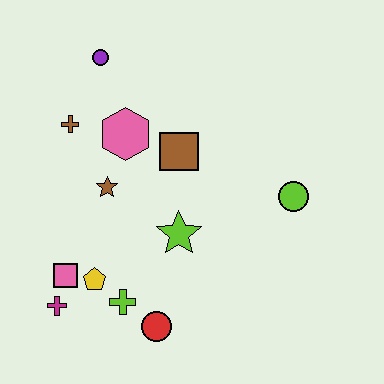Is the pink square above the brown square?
No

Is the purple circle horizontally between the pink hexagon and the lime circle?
No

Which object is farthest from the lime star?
The purple circle is farthest from the lime star.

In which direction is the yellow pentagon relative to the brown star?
The yellow pentagon is below the brown star.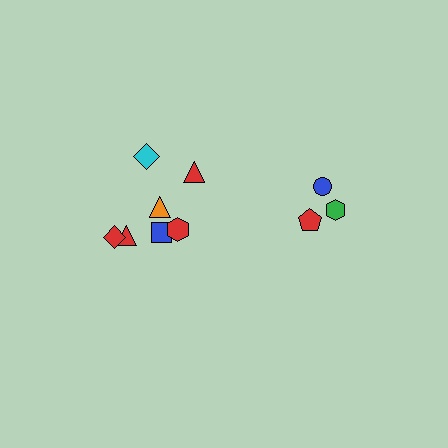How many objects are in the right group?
There are 3 objects.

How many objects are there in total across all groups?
There are 10 objects.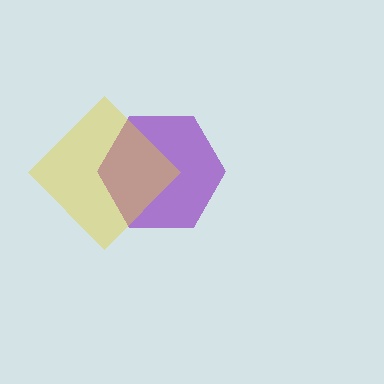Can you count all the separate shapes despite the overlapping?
Yes, there are 2 separate shapes.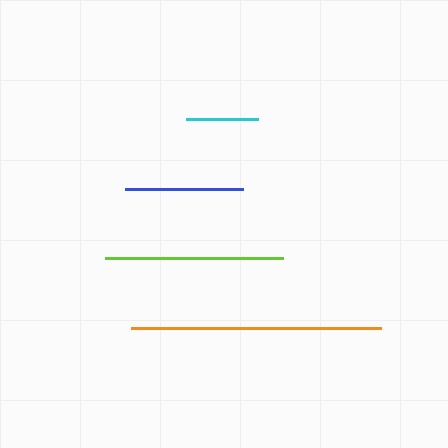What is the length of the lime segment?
The lime segment is approximately 178 pixels long.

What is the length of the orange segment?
The orange segment is approximately 250 pixels long.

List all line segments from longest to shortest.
From longest to shortest: orange, lime, blue, cyan.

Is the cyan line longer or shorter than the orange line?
The orange line is longer than the cyan line.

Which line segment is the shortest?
The cyan line is the shortest at approximately 71 pixels.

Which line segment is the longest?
The orange line is the longest at approximately 250 pixels.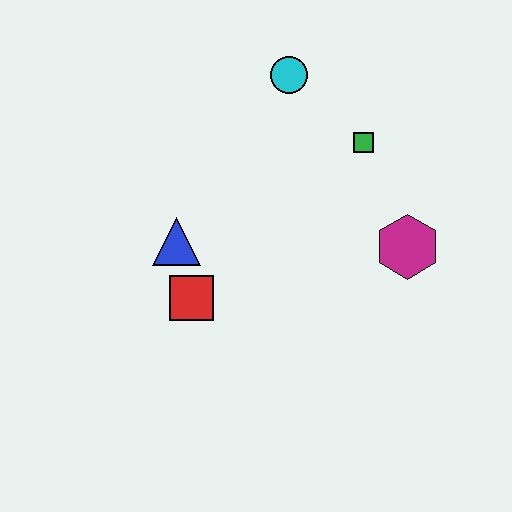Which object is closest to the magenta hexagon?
The green square is closest to the magenta hexagon.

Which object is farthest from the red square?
The cyan circle is farthest from the red square.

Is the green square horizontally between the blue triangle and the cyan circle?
No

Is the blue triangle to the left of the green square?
Yes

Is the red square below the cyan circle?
Yes